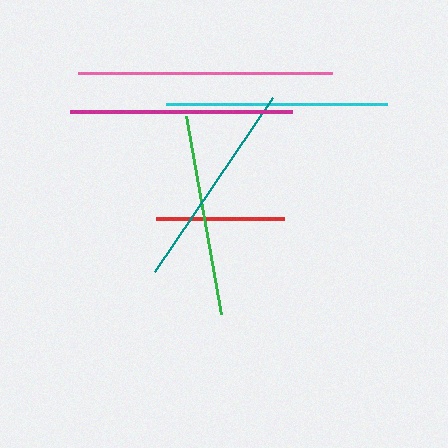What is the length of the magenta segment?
The magenta segment is approximately 222 pixels long.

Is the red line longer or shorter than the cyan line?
The cyan line is longer than the red line.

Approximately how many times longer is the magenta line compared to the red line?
The magenta line is approximately 1.7 times the length of the red line.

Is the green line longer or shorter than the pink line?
The pink line is longer than the green line.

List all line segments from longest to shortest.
From longest to shortest: pink, magenta, cyan, teal, green, red.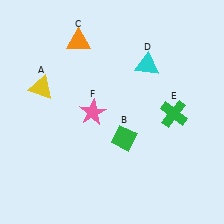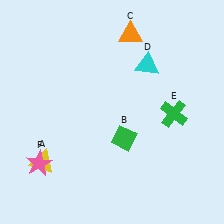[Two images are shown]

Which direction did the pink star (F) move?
The pink star (F) moved left.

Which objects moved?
The objects that moved are: the yellow triangle (A), the orange triangle (C), the pink star (F).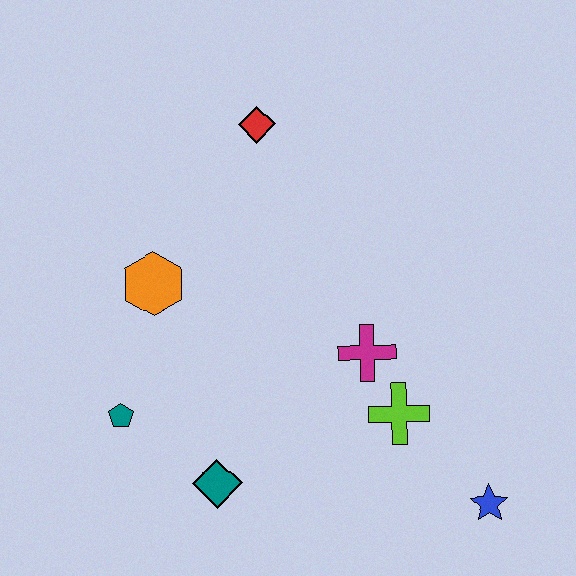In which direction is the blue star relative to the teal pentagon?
The blue star is to the right of the teal pentagon.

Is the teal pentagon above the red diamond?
No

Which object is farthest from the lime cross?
The red diamond is farthest from the lime cross.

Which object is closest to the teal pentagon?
The teal diamond is closest to the teal pentagon.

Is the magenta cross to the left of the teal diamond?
No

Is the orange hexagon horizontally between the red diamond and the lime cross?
No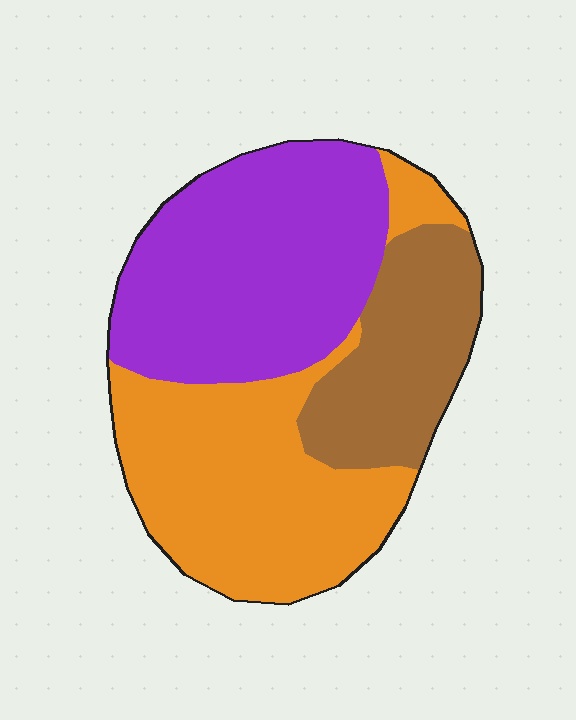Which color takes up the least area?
Brown, at roughly 20%.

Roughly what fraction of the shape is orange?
Orange covers 39% of the shape.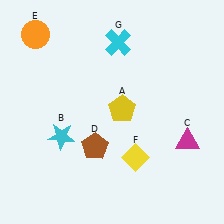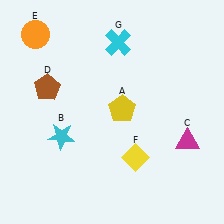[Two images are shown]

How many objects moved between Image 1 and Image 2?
1 object moved between the two images.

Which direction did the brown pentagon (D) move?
The brown pentagon (D) moved up.